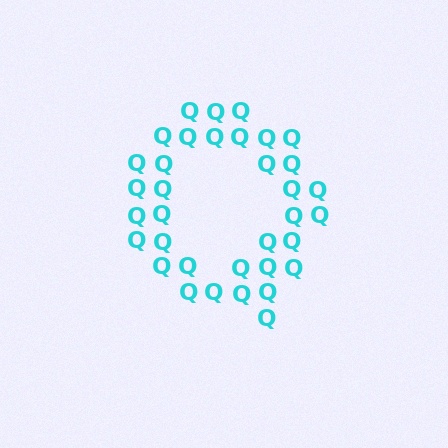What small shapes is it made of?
It is made of small letter Q's.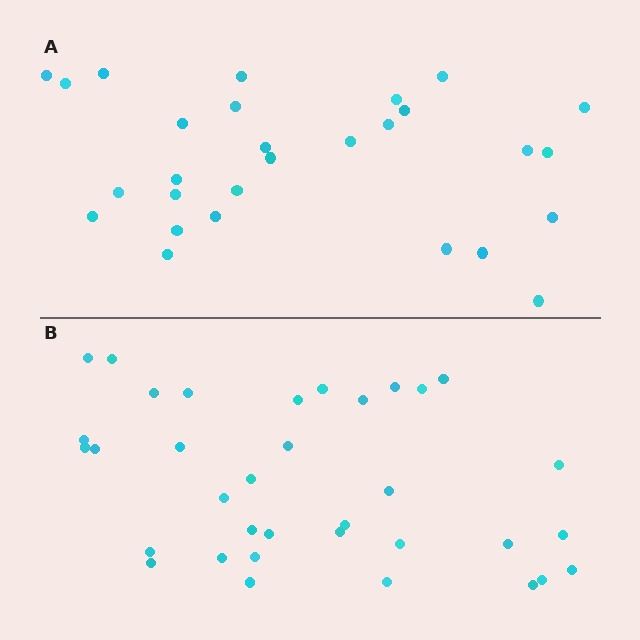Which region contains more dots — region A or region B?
Region B (the bottom region) has more dots.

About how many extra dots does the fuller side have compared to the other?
Region B has roughly 8 or so more dots than region A.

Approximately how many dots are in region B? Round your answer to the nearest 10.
About 40 dots. (The exact count is 35, which rounds to 40.)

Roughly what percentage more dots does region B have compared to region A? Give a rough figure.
About 25% more.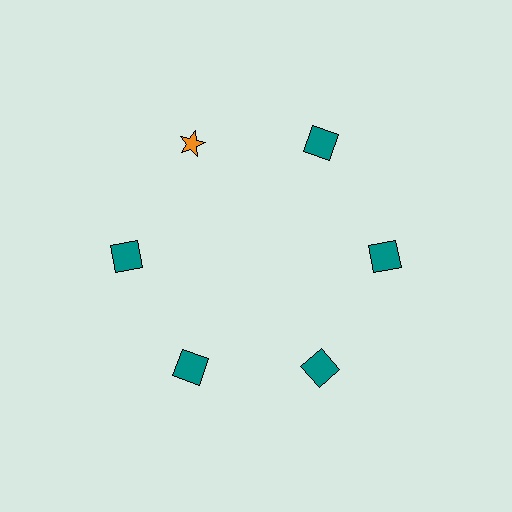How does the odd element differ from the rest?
It differs in both color (orange instead of teal) and shape (star instead of square).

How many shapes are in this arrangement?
There are 6 shapes arranged in a ring pattern.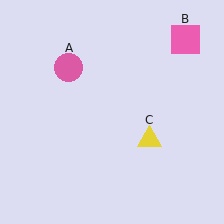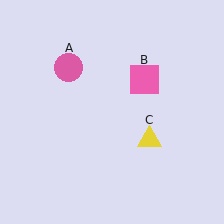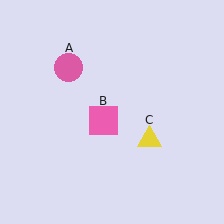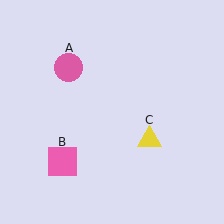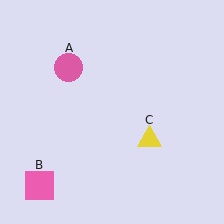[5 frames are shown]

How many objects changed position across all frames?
1 object changed position: pink square (object B).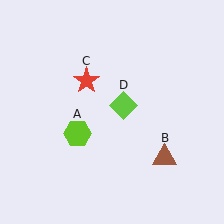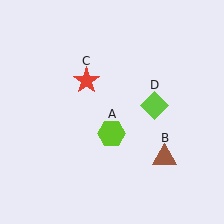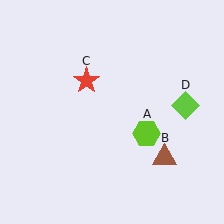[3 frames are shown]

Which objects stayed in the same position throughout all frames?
Brown triangle (object B) and red star (object C) remained stationary.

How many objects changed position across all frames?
2 objects changed position: lime hexagon (object A), lime diamond (object D).